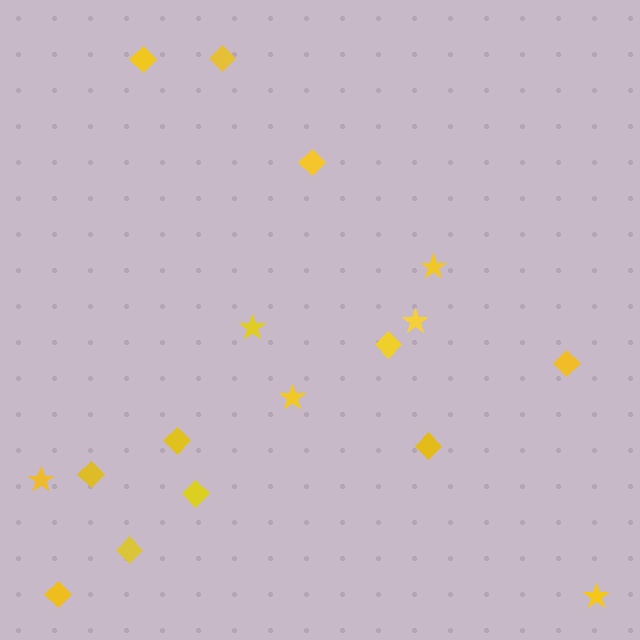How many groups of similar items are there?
There are 2 groups: one group of diamonds (11) and one group of stars (6).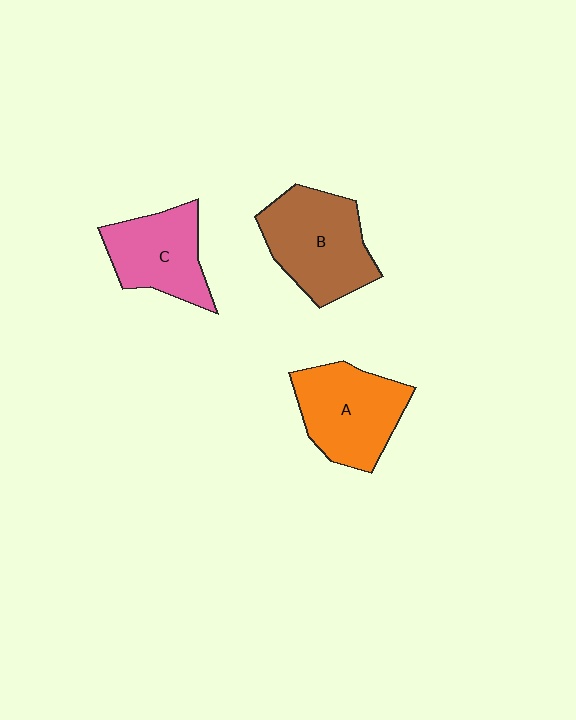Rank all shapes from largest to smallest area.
From largest to smallest: B (brown), A (orange), C (pink).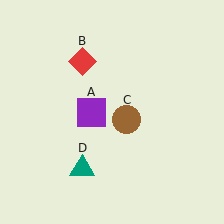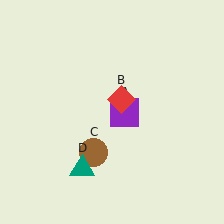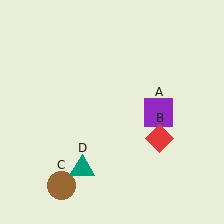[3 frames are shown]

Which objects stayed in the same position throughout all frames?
Teal triangle (object D) remained stationary.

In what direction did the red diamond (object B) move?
The red diamond (object B) moved down and to the right.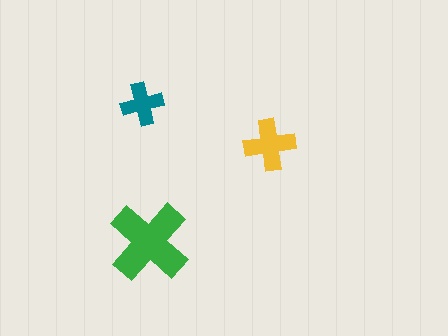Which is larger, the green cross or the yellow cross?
The green one.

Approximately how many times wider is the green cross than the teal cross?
About 2 times wider.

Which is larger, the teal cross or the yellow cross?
The yellow one.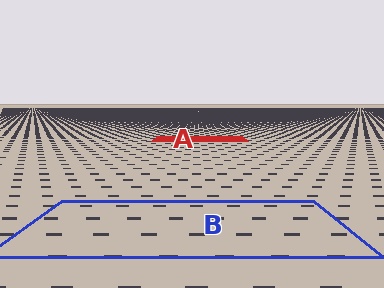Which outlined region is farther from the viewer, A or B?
Region A is farther from the viewer — the texture elements inside it appear smaller and more densely packed.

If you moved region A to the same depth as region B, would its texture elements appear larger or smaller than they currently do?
They would appear larger. At a closer depth, the same texture elements are projected at a bigger on-screen size.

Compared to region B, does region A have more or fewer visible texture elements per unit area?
Region A has more texture elements per unit area — they are packed more densely because it is farther away.